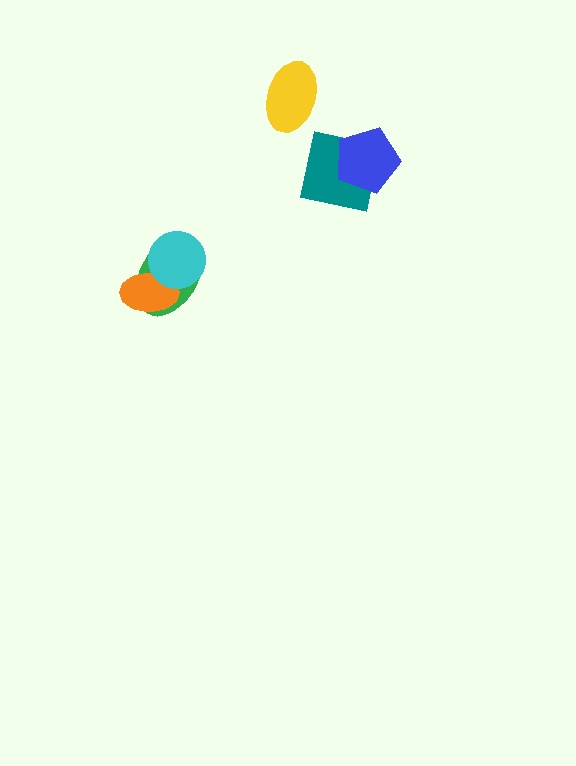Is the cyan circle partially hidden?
No, no other shape covers it.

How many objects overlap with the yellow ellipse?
0 objects overlap with the yellow ellipse.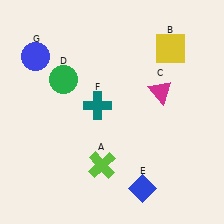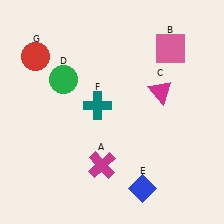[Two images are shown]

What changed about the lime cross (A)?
In Image 1, A is lime. In Image 2, it changed to magenta.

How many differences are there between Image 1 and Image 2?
There are 3 differences between the two images.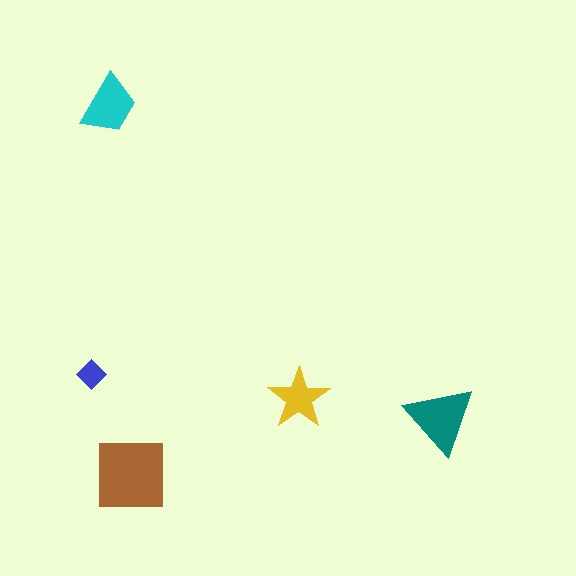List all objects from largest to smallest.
The brown square, the teal triangle, the cyan trapezoid, the yellow star, the blue diamond.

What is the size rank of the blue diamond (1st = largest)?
5th.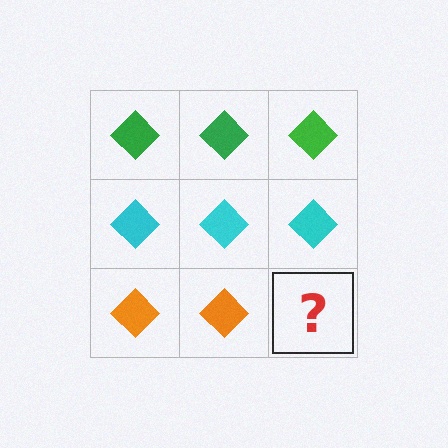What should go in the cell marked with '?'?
The missing cell should contain an orange diamond.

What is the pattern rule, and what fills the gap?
The rule is that each row has a consistent color. The gap should be filled with an orange diamond.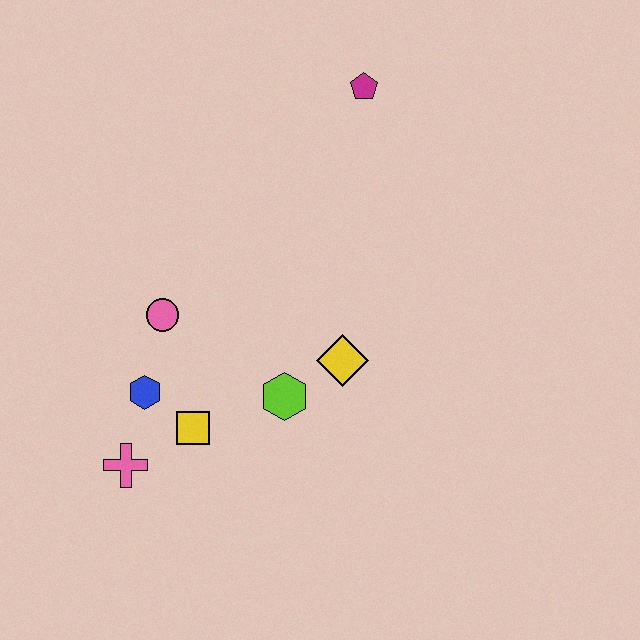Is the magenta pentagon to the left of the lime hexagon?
No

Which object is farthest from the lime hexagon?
The magenta pentagon is farthest from the lime hexagon.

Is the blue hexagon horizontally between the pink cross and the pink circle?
Yes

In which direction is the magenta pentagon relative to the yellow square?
The magenta pentagon is above the yellow square.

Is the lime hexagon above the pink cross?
Yes